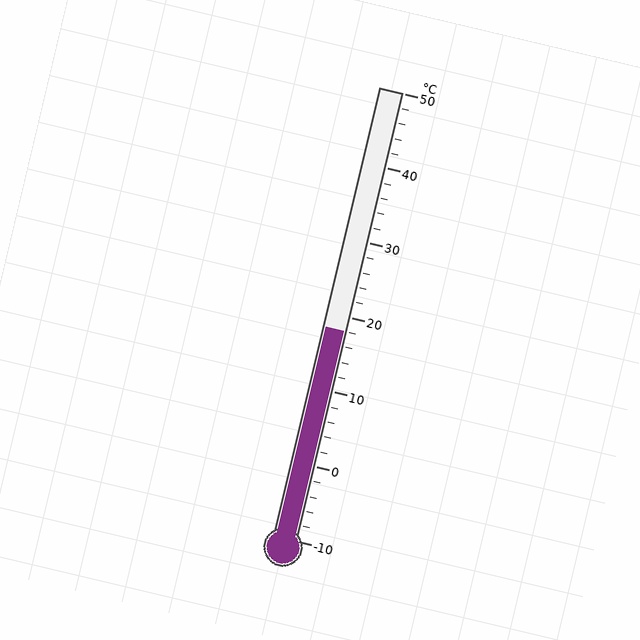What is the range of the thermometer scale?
The thermometer scale ranges from -10°C to 50°C.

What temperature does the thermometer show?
The thermometer shows approximately 18°C.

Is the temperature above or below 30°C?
The temperature is below 30°C.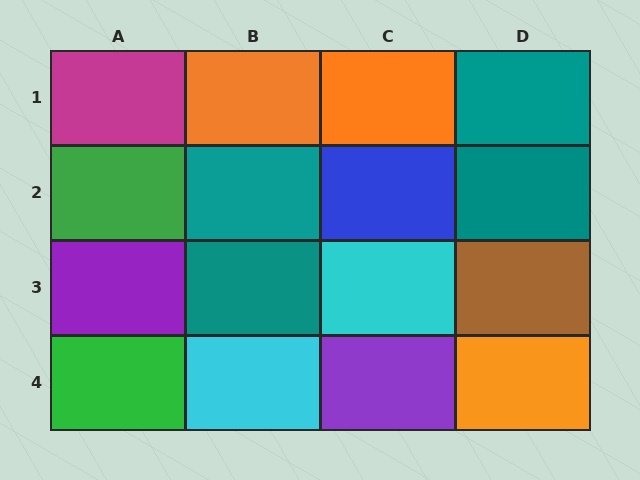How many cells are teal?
4 cells are teal.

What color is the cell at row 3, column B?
Teal.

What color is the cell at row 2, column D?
Teal.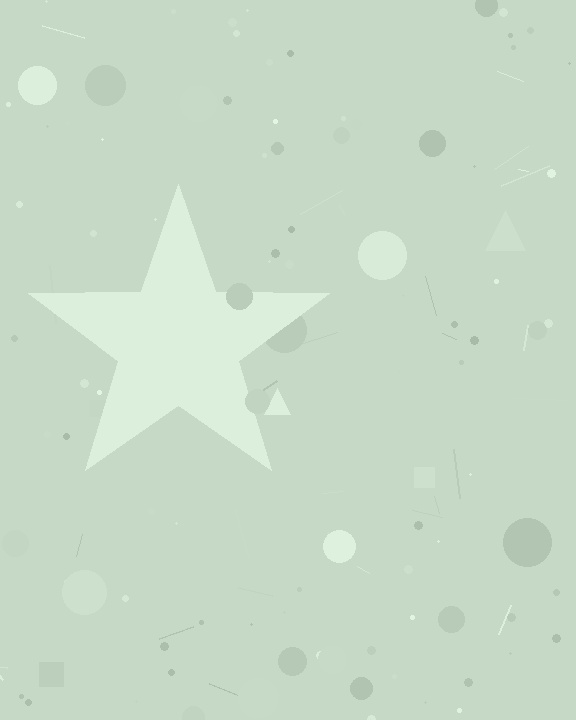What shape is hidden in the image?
A star is hidden in the image.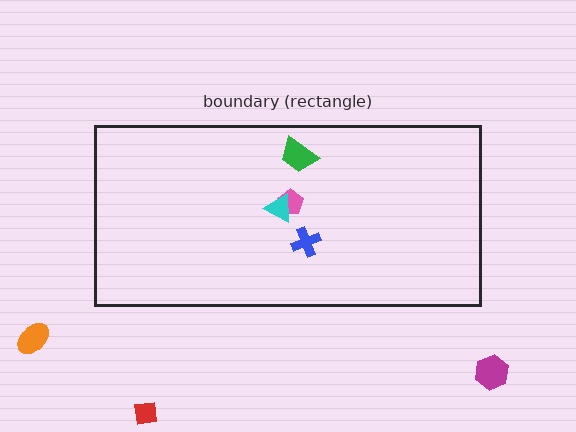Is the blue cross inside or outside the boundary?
Inside.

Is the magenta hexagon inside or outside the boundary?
Outside.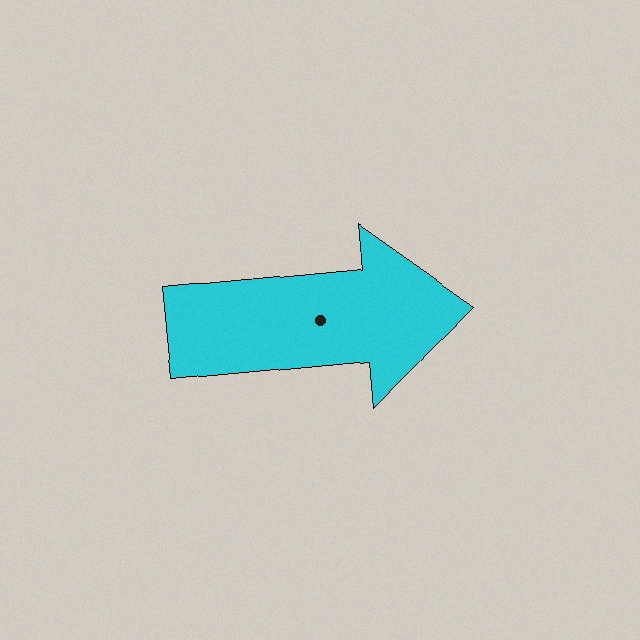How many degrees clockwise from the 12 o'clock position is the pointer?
Approximately 84 degrees.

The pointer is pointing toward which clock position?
Roughly 3 o'clock.